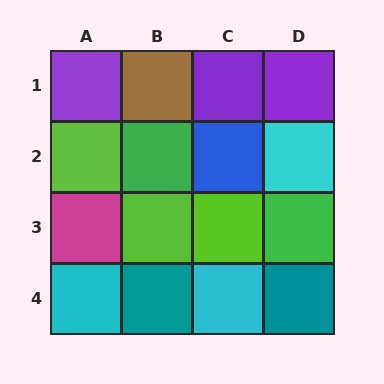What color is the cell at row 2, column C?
Blue.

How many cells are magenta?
1 cell is magenta.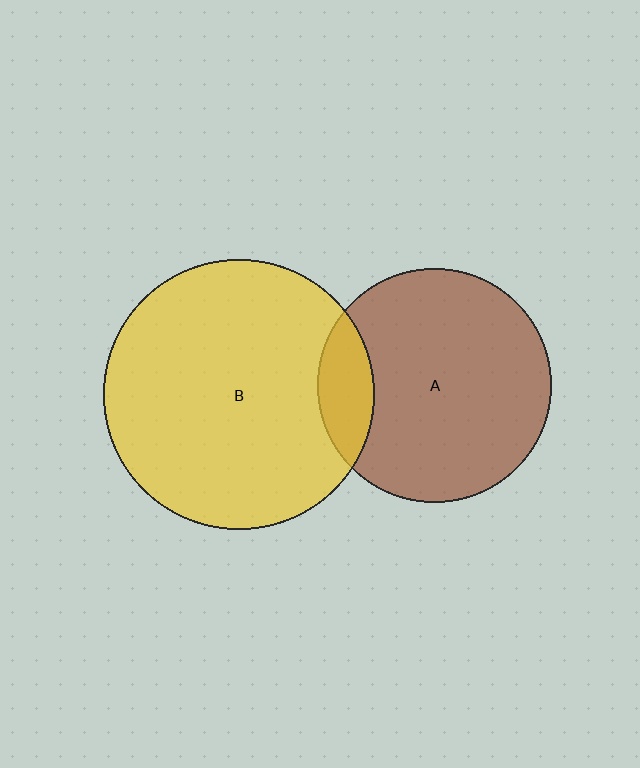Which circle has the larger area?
Circle B (yellow).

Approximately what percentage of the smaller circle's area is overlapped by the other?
Approximately 15%.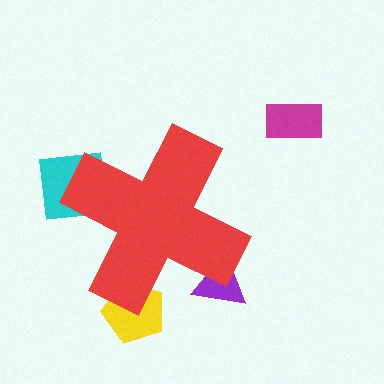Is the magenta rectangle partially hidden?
No, the magenta rectangle is fully visible.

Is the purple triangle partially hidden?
Yes, the purple triangle is partially hidden behind the red cross.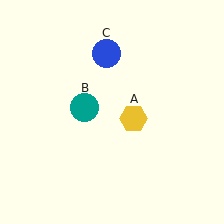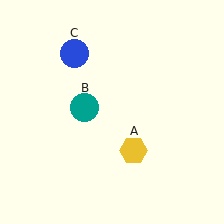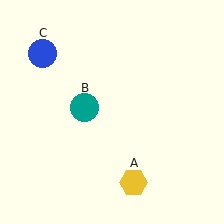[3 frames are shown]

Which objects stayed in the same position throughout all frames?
Teal circle (object B) remained stationary.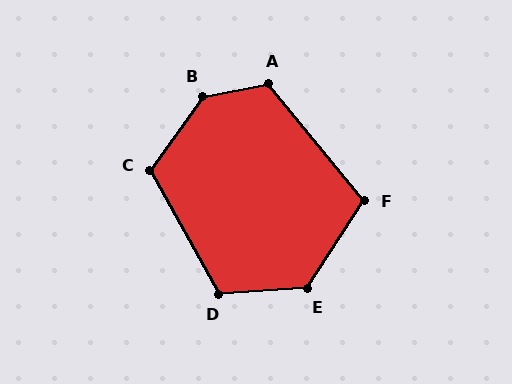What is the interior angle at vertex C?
Approximately 114 degrees (obtuse).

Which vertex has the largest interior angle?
B, at approximately 137 degrees.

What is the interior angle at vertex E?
Approximately 127 degrees (obtuse).